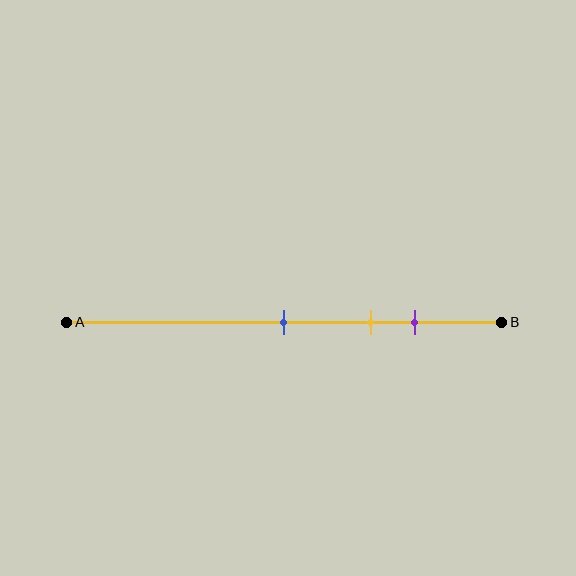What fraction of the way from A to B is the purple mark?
The purple mark is approximately 80% (0.8) of the way from A to B.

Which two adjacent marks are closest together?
The yellow and purple marks are the closest adjacent pair.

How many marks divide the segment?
There are 3 marks dividing the segment.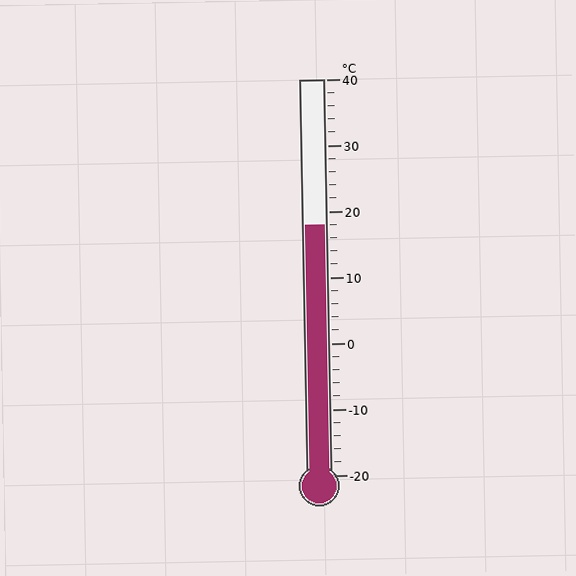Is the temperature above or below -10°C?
The temperature is above -10°C.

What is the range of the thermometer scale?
The thermometer scale ranges from -20°C to 40°C.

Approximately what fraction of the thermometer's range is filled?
The thermometer is filled to approximately 65% of its range.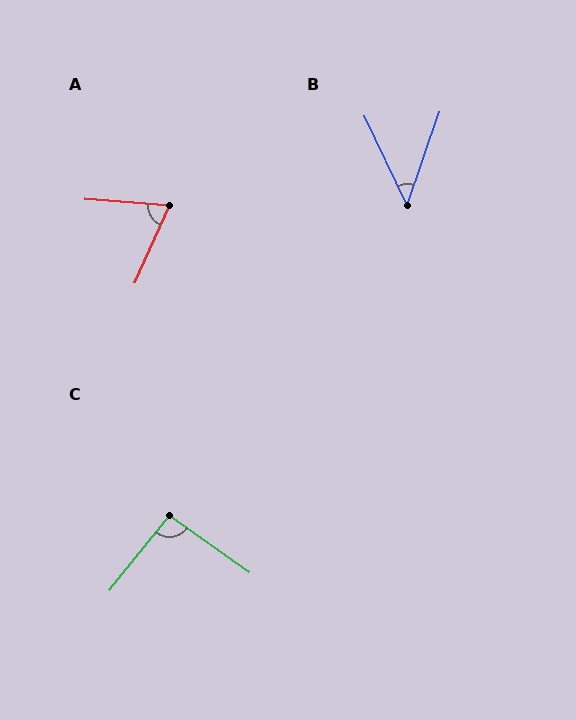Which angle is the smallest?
B, at approximately 45 degrees.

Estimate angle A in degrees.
Approximately 70 degrees.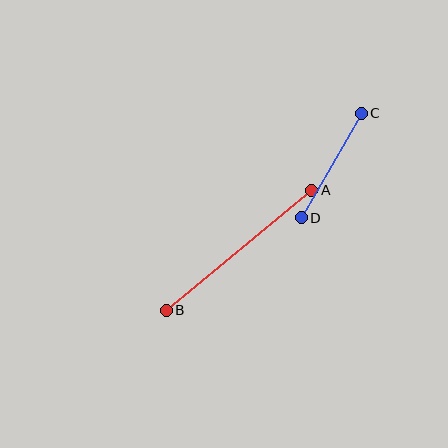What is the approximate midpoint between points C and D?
The midpoint is at approximately (331, 165) pixels.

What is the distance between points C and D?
The distance is approximately 121 pixels.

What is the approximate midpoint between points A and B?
The midpoint is at approximately (239, 250) pixels.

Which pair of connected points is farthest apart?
Points A and B are farthest apart.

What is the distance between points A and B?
The distance is approximately 189 pixels.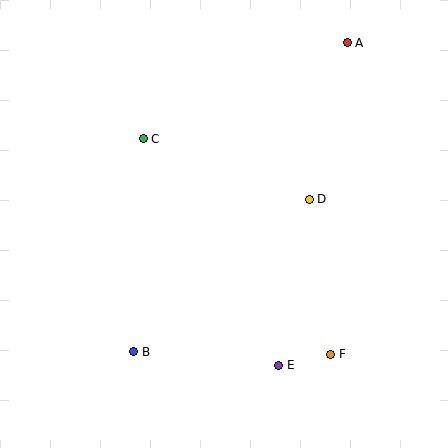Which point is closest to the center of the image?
Point D at (309, 199) is closest to the center.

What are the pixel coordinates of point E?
Point E is at (279, 365).